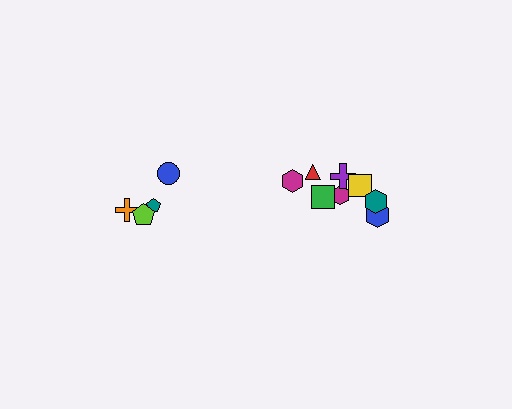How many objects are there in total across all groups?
There are 12 objects.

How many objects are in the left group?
There are 4 objects.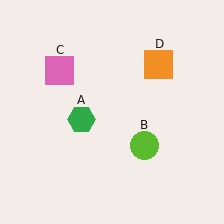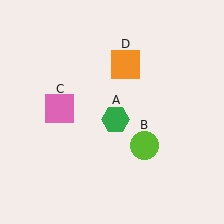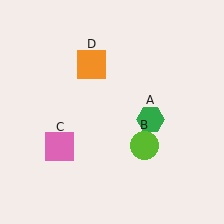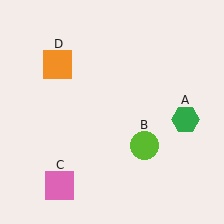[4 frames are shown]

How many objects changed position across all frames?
3 objects changed position: green hexagon (object A), pink square (object C), orange square (object D).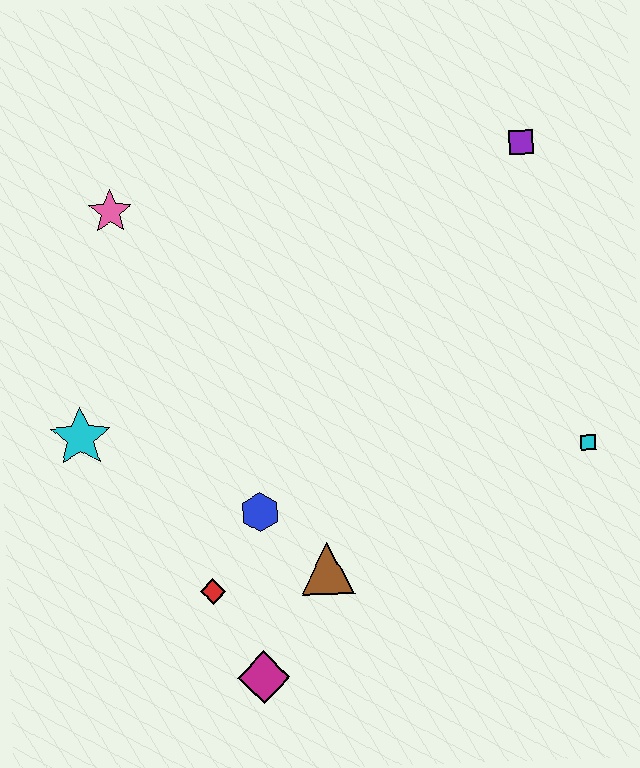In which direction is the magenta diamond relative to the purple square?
The magenta diamond is below the purple square.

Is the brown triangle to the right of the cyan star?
Yes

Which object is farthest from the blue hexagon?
The purple square is farthest from the blue hexagon.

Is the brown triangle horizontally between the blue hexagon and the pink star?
No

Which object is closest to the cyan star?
The blue hexagon is closest to the cyan star.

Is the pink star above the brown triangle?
Yes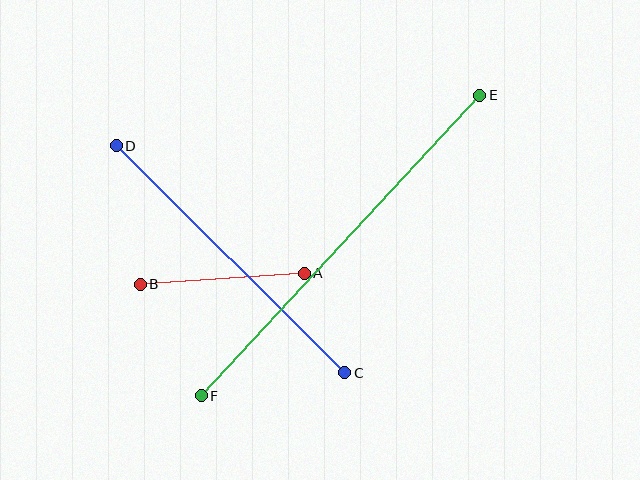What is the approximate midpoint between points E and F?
The midpoint is at approximately (341, 246) pixels.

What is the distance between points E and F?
The distance is approximately 410 pixels.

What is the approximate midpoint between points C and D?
The midpoint is at approximately (231, 259) pixels.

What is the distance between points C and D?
The distance is approximately 322 pixels.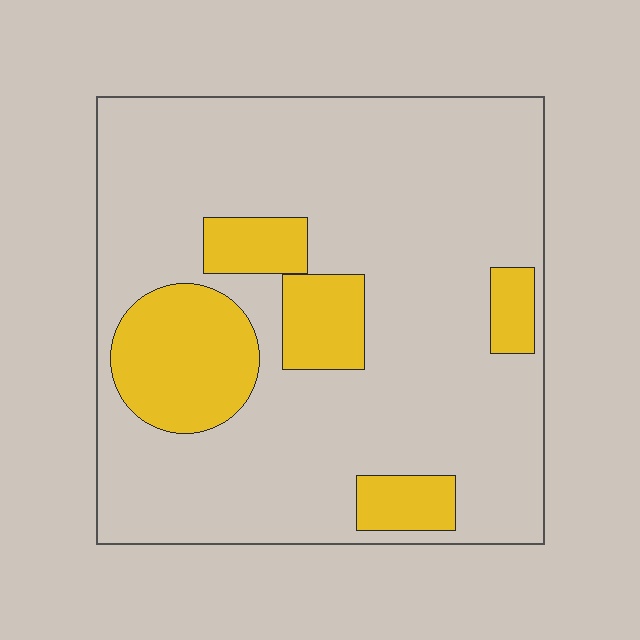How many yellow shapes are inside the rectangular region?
5.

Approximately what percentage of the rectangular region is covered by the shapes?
Approximately 20%.